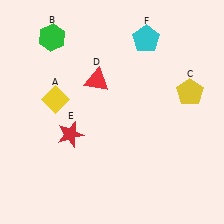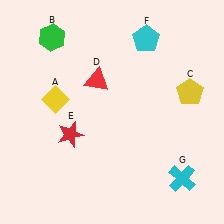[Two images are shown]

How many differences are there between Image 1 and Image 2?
There is 1 difference between the two images.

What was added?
A cyan cross (G) was added in Image 2.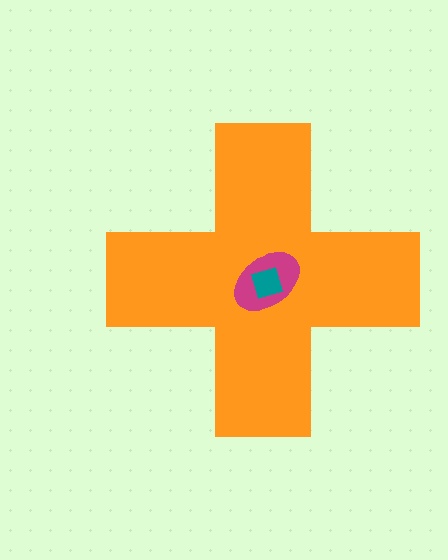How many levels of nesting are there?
3.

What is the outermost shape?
The orange cross.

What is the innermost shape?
The teal diamond.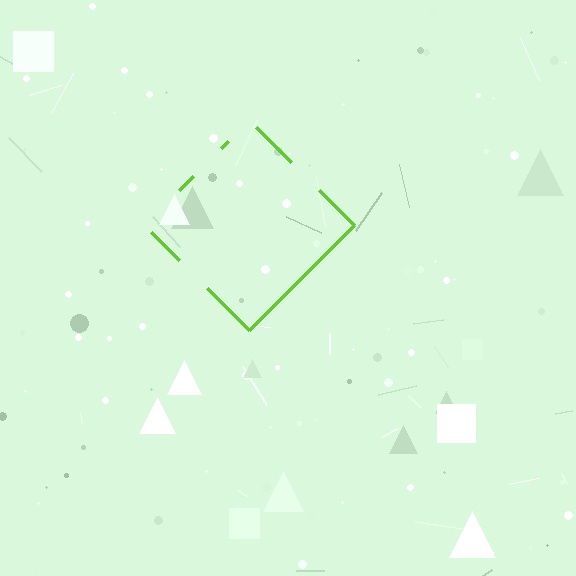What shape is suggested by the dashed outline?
The dashed outline suggests a diamond.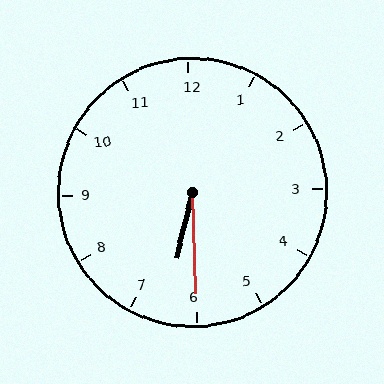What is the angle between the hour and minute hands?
Approximately 15 degrees.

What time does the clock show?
6:30.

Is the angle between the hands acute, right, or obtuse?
It is acute.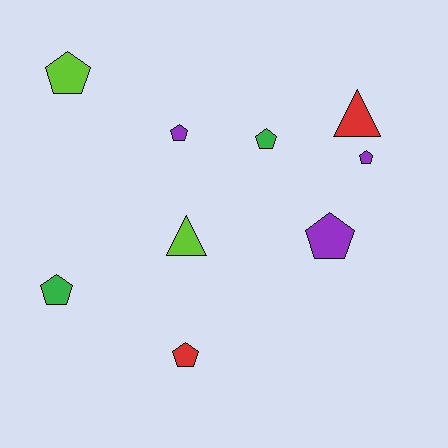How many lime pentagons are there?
There is 1 lime pentagon.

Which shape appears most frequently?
Pentagon, with 7 objects.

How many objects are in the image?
There are 9 objects.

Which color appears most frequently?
Purple, with 3 objects.